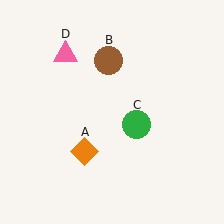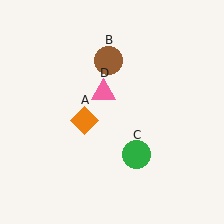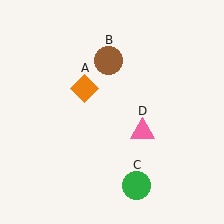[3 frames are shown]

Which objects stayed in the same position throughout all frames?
Brown circle (object B) remained stationary.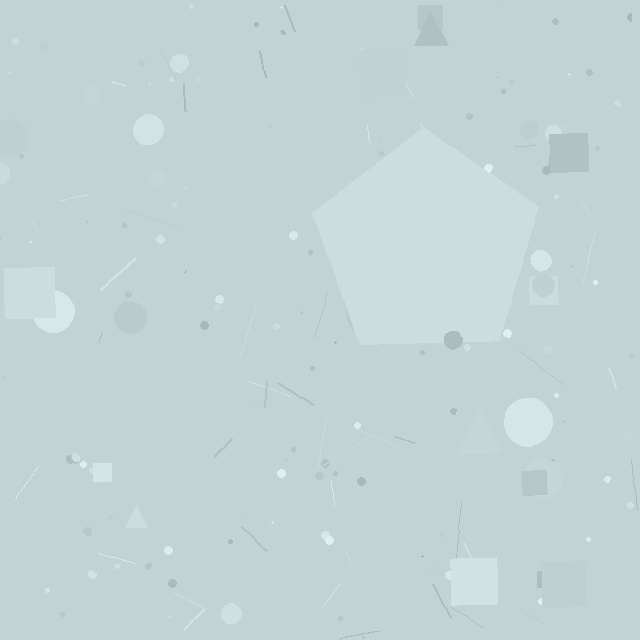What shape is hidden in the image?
A pentagon is hidden in the image.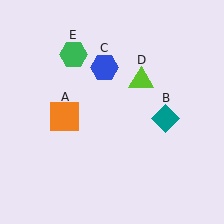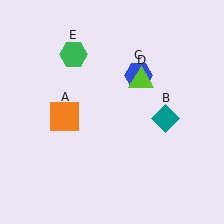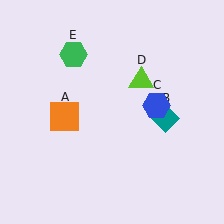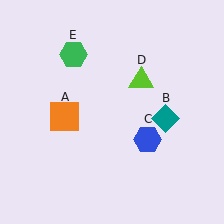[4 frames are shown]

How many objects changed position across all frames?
1 object changed position: blue hexagon (object C).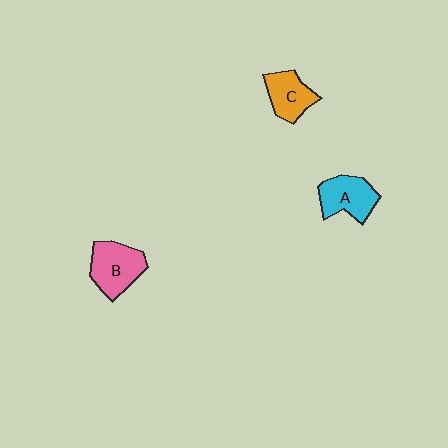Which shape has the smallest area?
Shape C (orange).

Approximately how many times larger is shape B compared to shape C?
Approximately 1.3 times.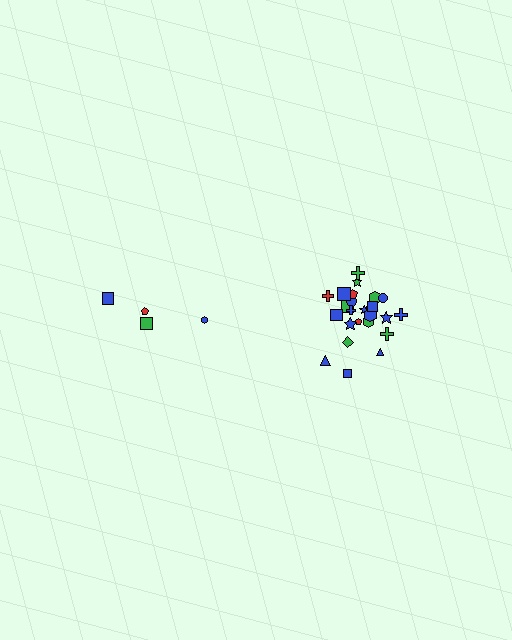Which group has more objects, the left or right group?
The right group.